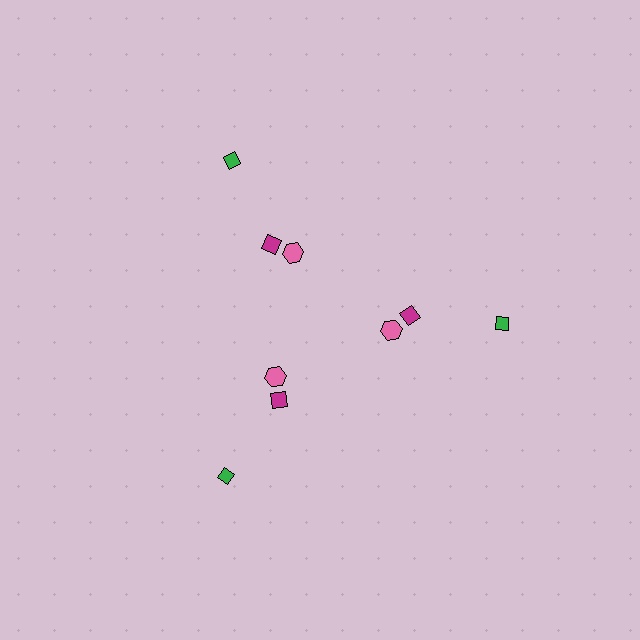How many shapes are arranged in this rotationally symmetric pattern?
There are 9 shapes, arranged in 3 groups of 3.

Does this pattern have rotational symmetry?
Yes, this pattern has 3-fold rotational symmetry. It looks the same after rotating 120 degrees around the center.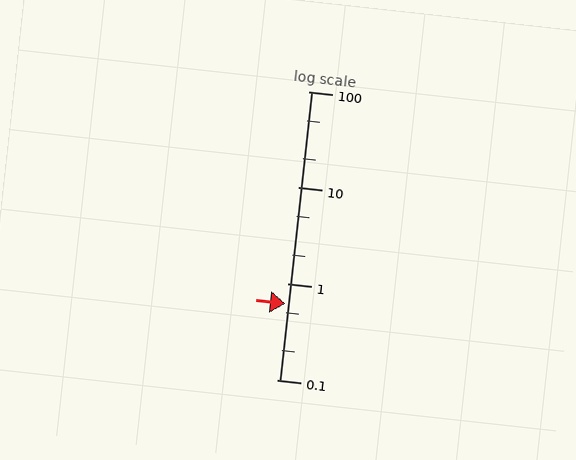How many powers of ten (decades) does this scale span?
The scale spans 3 decades, from 0.1 to 100.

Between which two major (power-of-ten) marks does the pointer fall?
The pointer is between 0.1 and 1.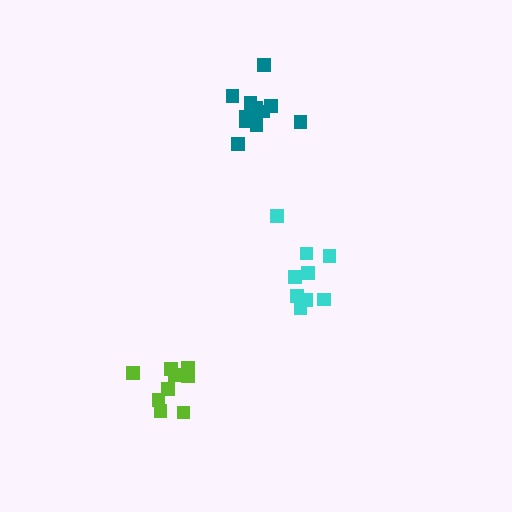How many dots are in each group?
Group 1: 9 dots, Group 2: 9 dots, Group 3: 12 dots (30 total).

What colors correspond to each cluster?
The clusters are colored: cyan, lime, teal.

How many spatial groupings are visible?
There are 3 spatial groupings.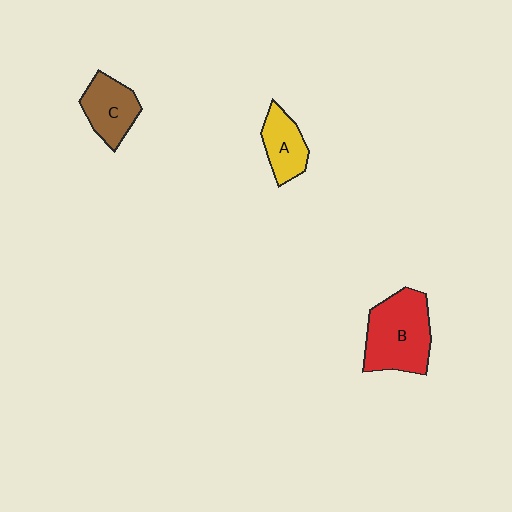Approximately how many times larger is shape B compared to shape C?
Approximately 1.6 times.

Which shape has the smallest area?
Shape A (yellow).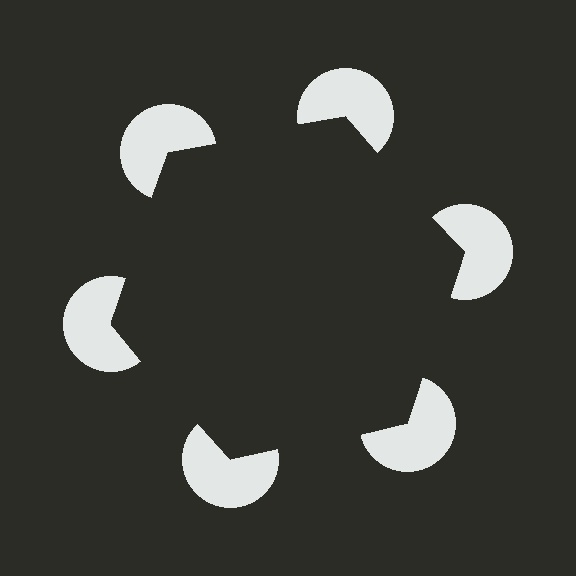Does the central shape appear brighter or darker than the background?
It typically appears slightly darker than the background, even though no actual brightness change is drawn.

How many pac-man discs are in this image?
There are 6 — one at each vertex of the illusory hexagon.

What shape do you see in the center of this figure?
An illusory hexagon — its edges are inferred from the aligned wedge cuts in the pac-man discs, not physically drawn.